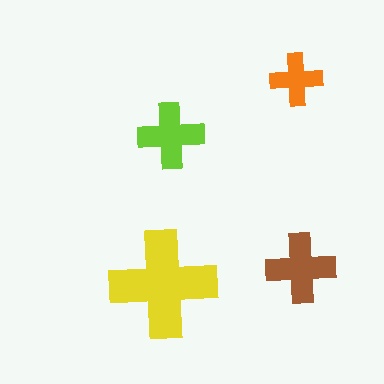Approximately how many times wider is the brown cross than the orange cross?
About 1.5 times wider.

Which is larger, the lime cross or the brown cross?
The brown one.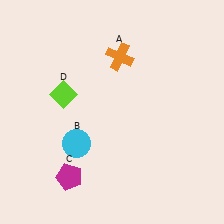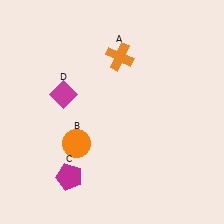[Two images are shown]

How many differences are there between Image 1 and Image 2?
There are 2 differences between the two images.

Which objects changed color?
B changed from cyan to orange. D changed from lime to magenta.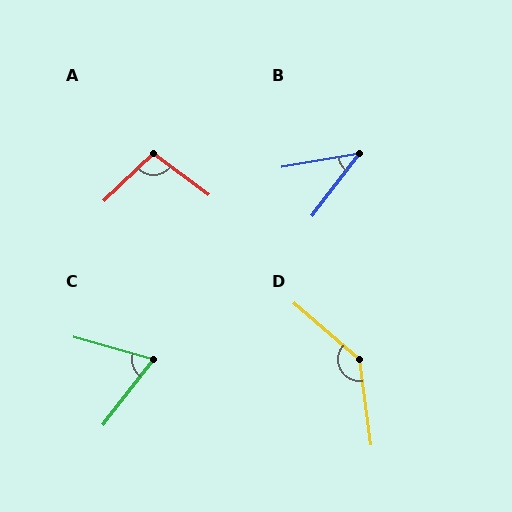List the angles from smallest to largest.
B (43°), C (68°), A (100°), D (139°).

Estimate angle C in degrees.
Approximately 68 degrees.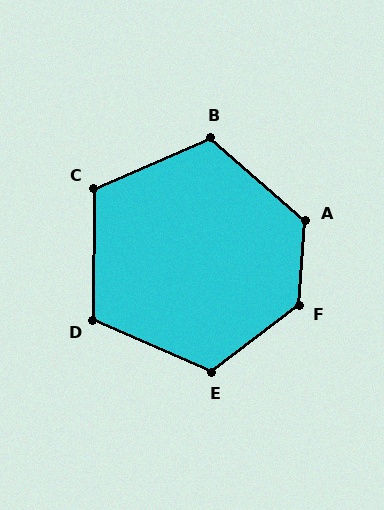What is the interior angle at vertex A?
Approximately 127 degrees (obtuse).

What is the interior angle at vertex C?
Approximately 114 degrees (obtuse).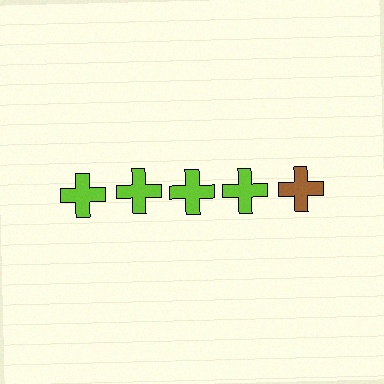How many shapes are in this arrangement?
There are 5 shapes arranged in a grid pattern.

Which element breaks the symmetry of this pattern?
The brown cross in the top row, rightmost column breaks the symmetry. All other shapes are lime crosses.